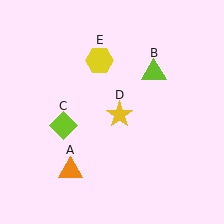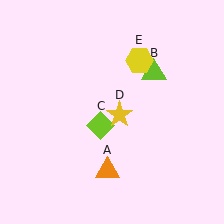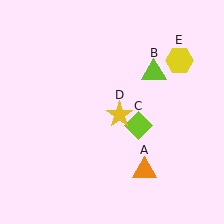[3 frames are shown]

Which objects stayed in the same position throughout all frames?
Lime triangle (object B) and yellow star (object D) remained stationary.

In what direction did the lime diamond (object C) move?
The lime diamond (object C) moved right.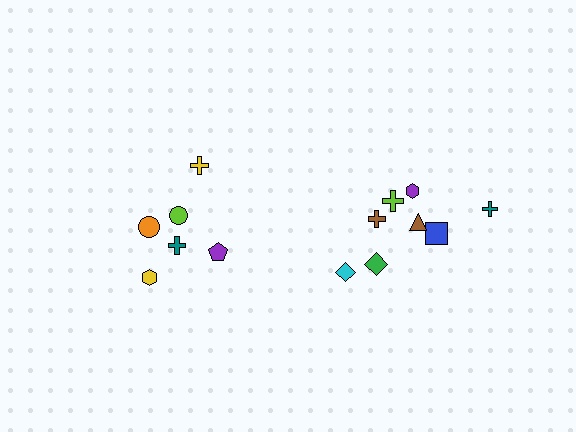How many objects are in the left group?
There are 6 objects.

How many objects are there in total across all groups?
There are 14 objects.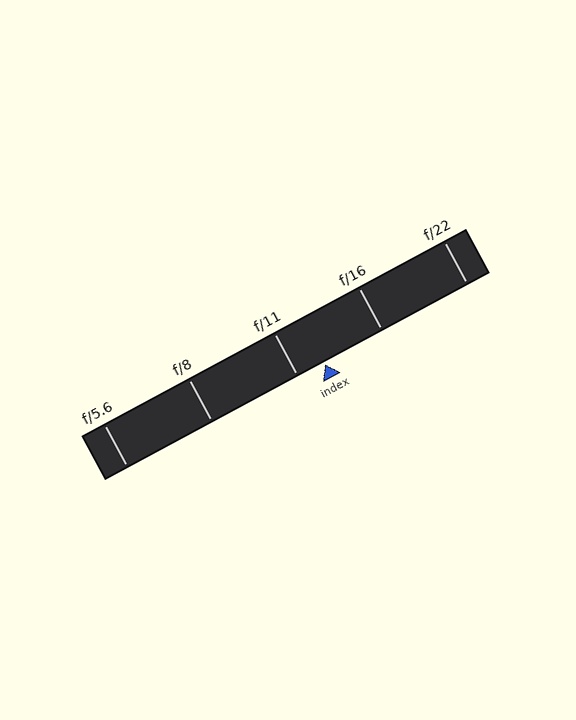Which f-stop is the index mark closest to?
The index mark is closest to f/11.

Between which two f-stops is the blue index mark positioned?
The index mark is between f/11 and f/16.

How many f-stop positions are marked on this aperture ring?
There are 5 f-stop positions marked.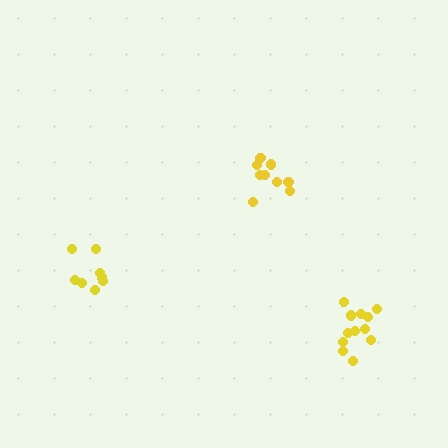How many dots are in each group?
Group 1: 10 dots, Group 2: 8 dots, Group 3: 12 dots (30 total).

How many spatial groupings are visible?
There are 3 spatial groupings.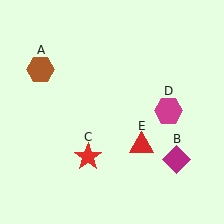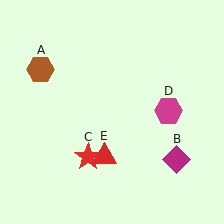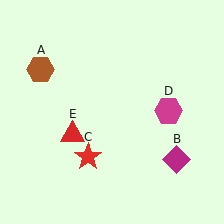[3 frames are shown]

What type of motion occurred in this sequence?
The red triangle (object E) rotated clockwise around the center of the scene.